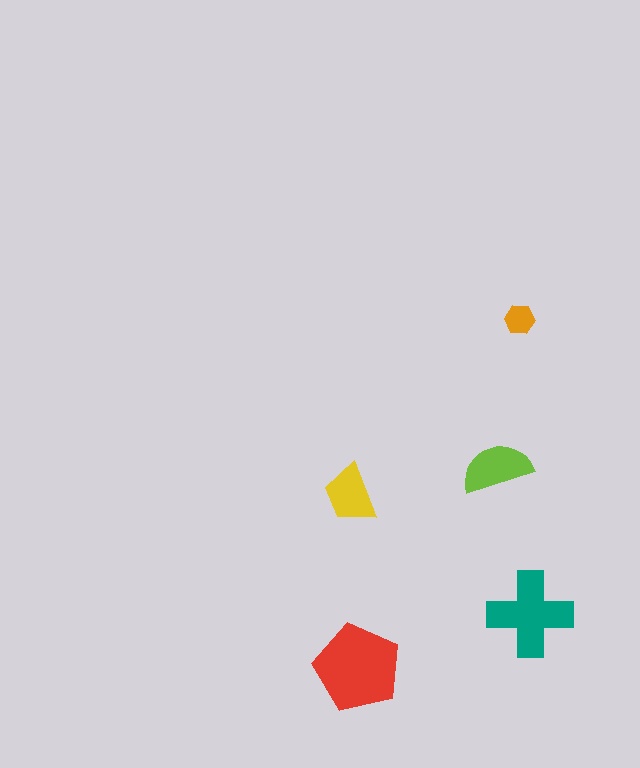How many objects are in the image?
There are 5 objects in the image.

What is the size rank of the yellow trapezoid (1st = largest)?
4th.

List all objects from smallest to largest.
The orange hexagon, the yellow trapezoid, the lime semicircle, the teal cross, the red pentagon.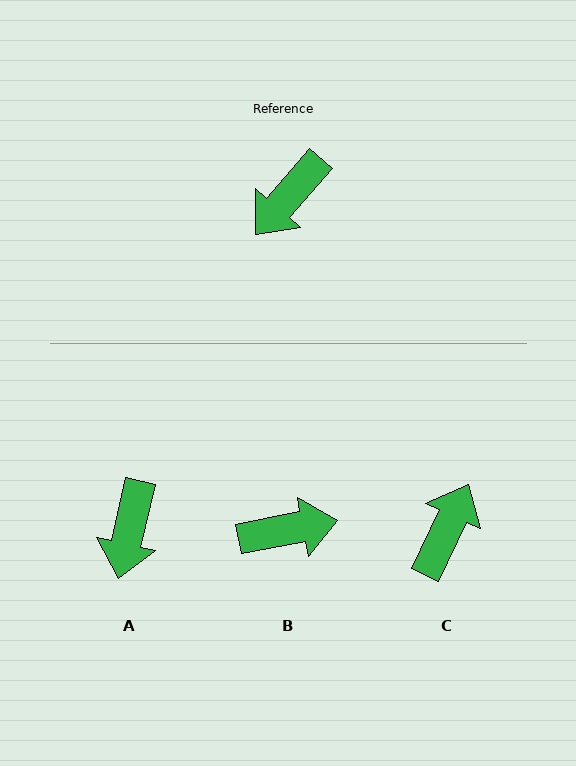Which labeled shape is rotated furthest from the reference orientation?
C, about 164 degrees away.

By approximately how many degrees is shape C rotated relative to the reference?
Approximately 164 degrees clockwise.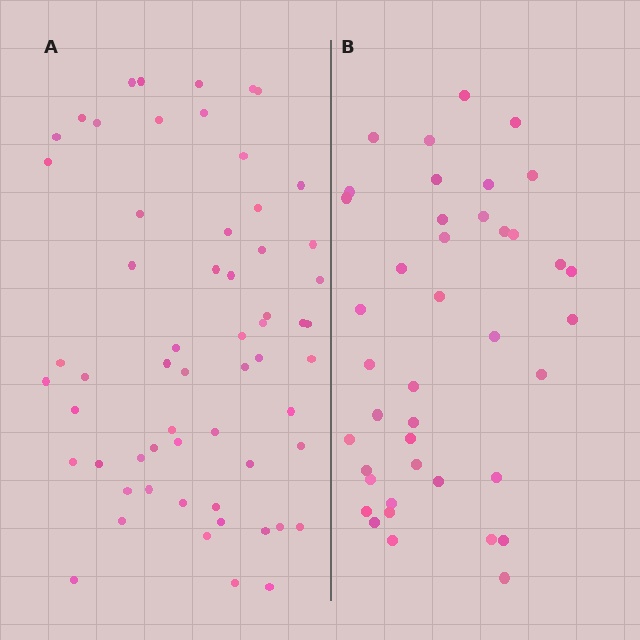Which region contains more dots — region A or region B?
Region A (the left region) has more dots.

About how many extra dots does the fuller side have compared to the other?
Region A has approximately 20 more dots than region B.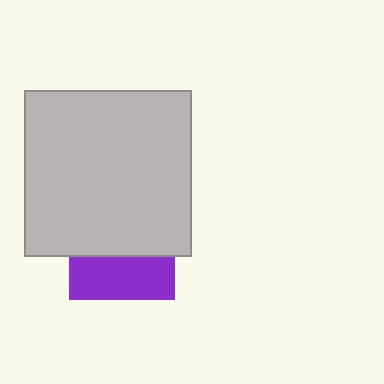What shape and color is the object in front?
The object in front is a light gray square.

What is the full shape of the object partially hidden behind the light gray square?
The partially hidden object is a purple square.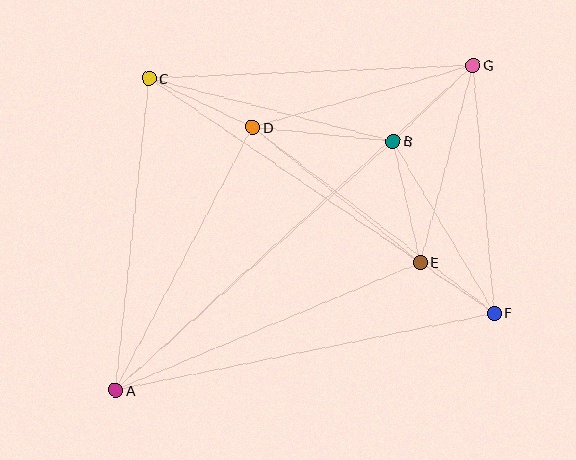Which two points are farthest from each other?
Points A and G are farthest from each other.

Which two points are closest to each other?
Points E and F are closest to each other.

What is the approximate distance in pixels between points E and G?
The distance between E and G is approximately 204 pixels.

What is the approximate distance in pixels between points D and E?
The distance between D and E is approximately 215 pixels.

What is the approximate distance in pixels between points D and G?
The distance between D and G is approximately 229 pixels.